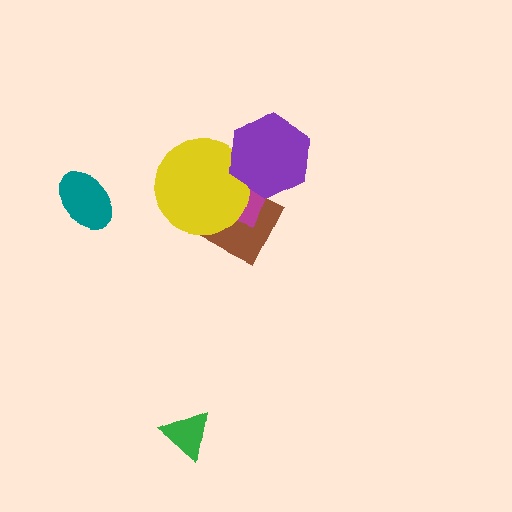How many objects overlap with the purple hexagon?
3 objects overlap with the purple hexagon.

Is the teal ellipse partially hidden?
No, no other shape covers it.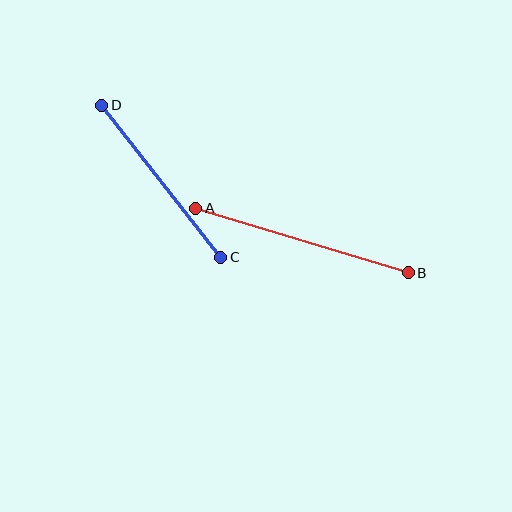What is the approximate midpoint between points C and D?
The midpoint is at approximately (161, 181) pixels.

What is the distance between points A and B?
The distance is approximately 222 pixels.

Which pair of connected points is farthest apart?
Points A and B are farthest apart.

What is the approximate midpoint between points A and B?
The midpoint is at approximately (302, 241) pixels.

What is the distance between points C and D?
The distance is approximately 193 pixels.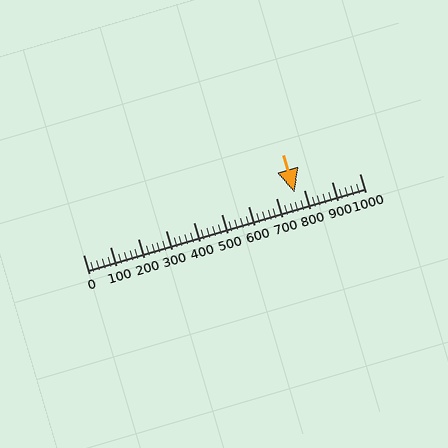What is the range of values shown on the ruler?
The ruler shows values from 0 to 1000.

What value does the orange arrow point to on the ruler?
The orange arrow points to approximately 765.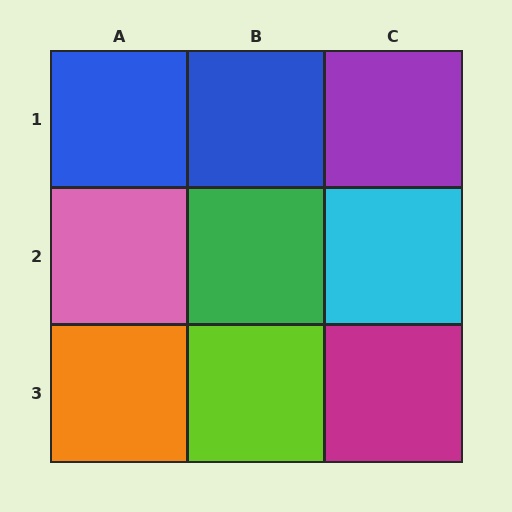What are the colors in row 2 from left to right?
Pink, green, cyan.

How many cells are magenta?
1 cell is magenta.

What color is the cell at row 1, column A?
Blue.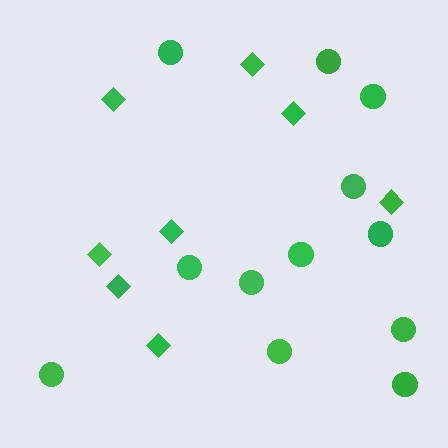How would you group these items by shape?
There are 2 groups: one group of circles (12) and one group of diamonds (8).